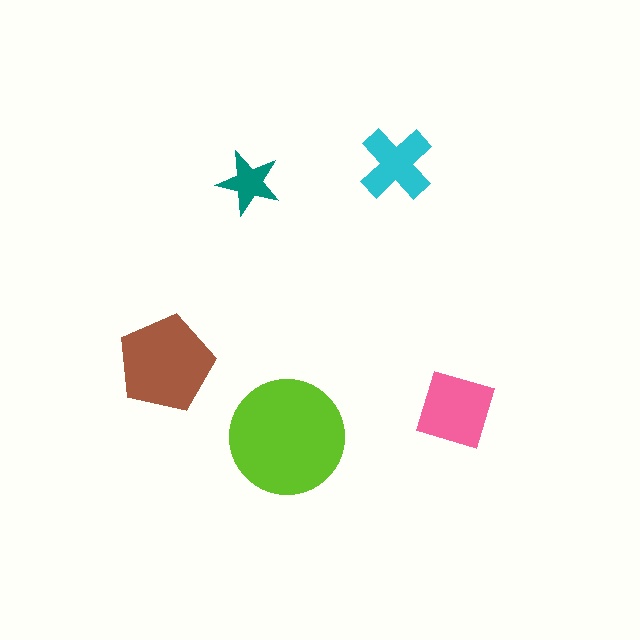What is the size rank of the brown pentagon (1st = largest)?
2nd.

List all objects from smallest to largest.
The teal star, the cyan cross, the pink square, the brown pentagon, the lime circle.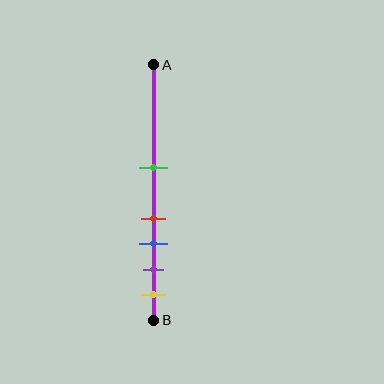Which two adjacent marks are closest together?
The red and blue marks are the closest adjacent pair.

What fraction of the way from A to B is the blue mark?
The blue mark is approximately 70% (0.7) of the way from A to B.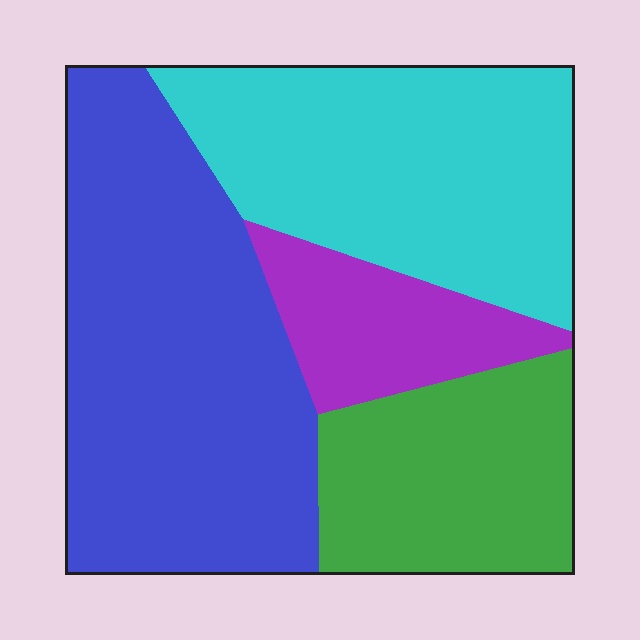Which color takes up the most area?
Blue, at roughly 40%.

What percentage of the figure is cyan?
Cyan takes up about one third (1/3) of the figure.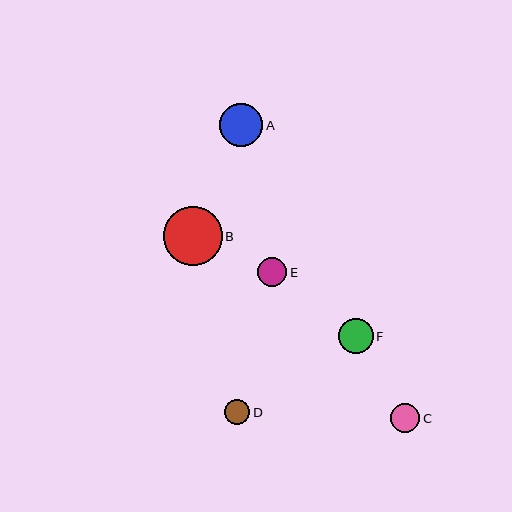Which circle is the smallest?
Circle D is the smallest with a size of approximately 25 pixels.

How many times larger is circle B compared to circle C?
Circle B is approximately 2.0 times the size of circle C.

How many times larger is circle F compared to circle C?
Circle F is approximately 1.2 times the size of circle C.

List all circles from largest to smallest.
From largest to smallest: B, A, F, C, E, D.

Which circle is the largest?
Circle B is the largest with a size of approximately 59 pixels.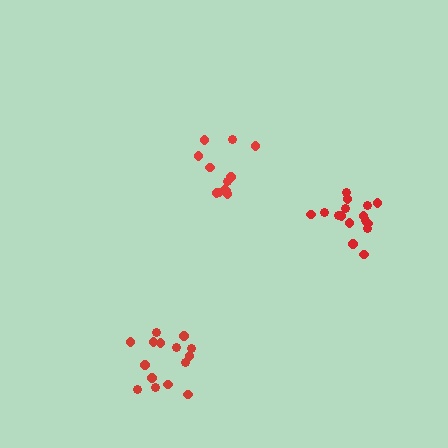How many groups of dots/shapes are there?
There are 3 groups.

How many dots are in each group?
Group 1: 16 dots, Group 2: 15 dots, Group 3: 12 dots (43 total).